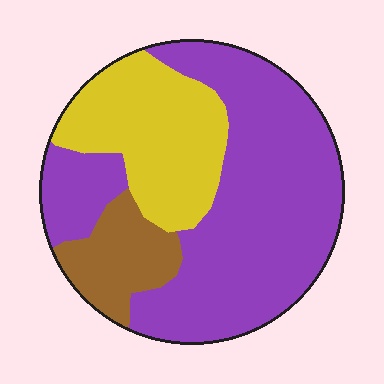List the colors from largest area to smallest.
From largest to smallest: purple, yellow, brown.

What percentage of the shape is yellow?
Yellow takes up between a sixth and a third of the shape.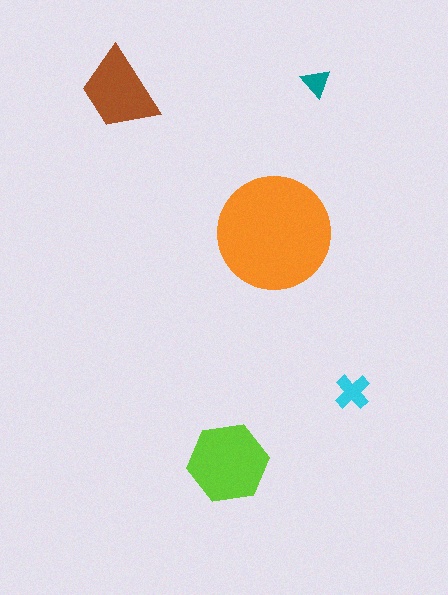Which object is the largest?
The orange circle.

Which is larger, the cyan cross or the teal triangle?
The cyan cross.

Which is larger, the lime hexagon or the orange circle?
The orange circle.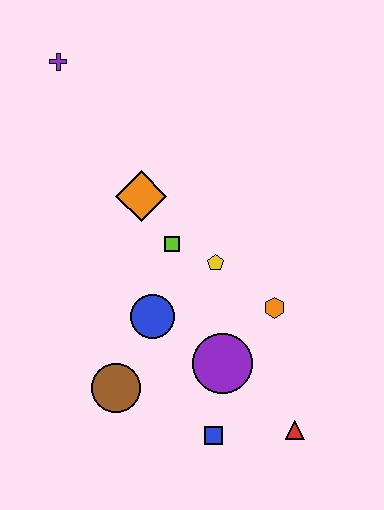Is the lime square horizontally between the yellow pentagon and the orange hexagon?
No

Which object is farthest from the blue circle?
The purple cross is farthest from the blue circle.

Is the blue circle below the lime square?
Yes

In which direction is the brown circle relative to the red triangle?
The brown circle is to the left of the red triangle.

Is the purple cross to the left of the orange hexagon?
Yes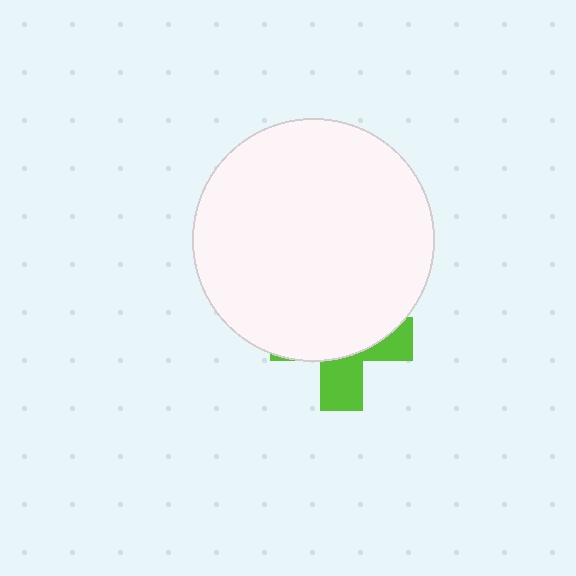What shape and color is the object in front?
The object in front is a white circle.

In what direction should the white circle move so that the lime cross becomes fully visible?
The white circle should move up. That is the shortest direction to clear the overlap and leave the lime cross fully visible.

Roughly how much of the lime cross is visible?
A small part of it is visible (roughly 35%).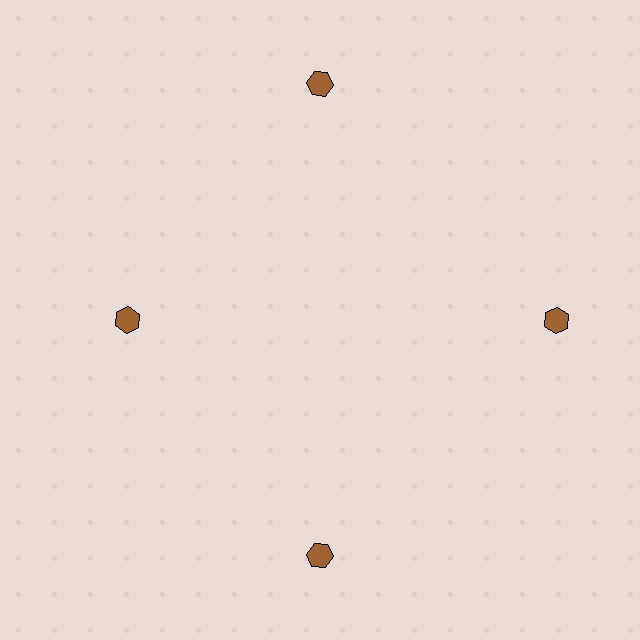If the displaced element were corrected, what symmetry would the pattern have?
It would have 4-fold rotational symmetry — the pattern would map onto itself every 90 degrees.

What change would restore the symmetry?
The symmetry would be restored by moving it outward, back onto the ring so that all 4 hexagons sit at equal angles and equal distance from the center.